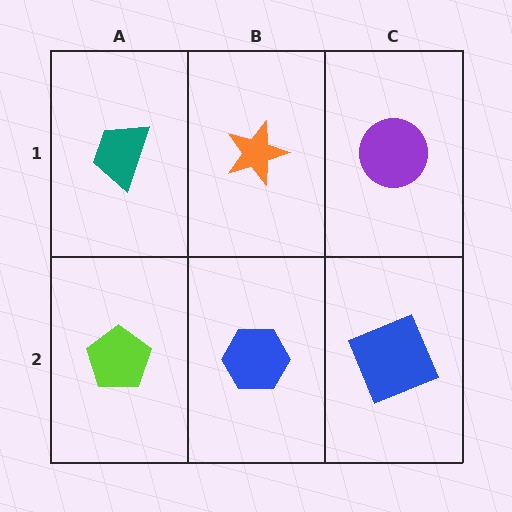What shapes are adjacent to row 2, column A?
A teal trapezoid (row 1, column A), a blue hexagon (row 2, column B).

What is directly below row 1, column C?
A blue square.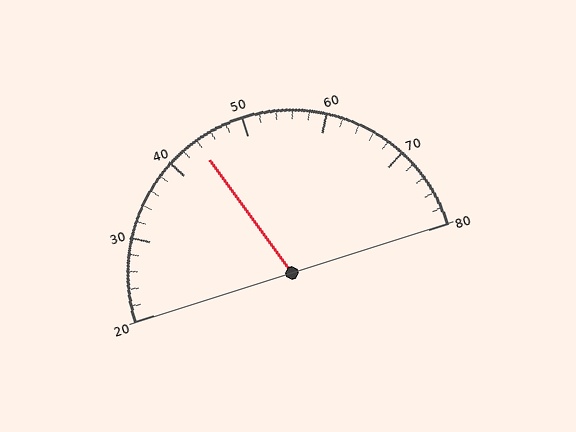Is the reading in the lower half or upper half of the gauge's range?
The reading is in the lower half of the range (20 to 80).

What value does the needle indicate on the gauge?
The needle indicates approximately 44.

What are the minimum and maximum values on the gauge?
The gauge ranges from 20 to 80.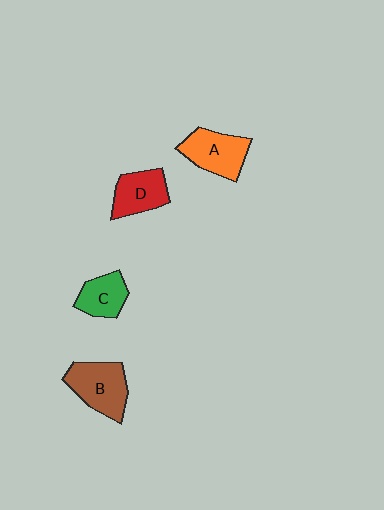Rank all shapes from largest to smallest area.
From largest to smallest: B (brown), A (orange), D (red), C (green).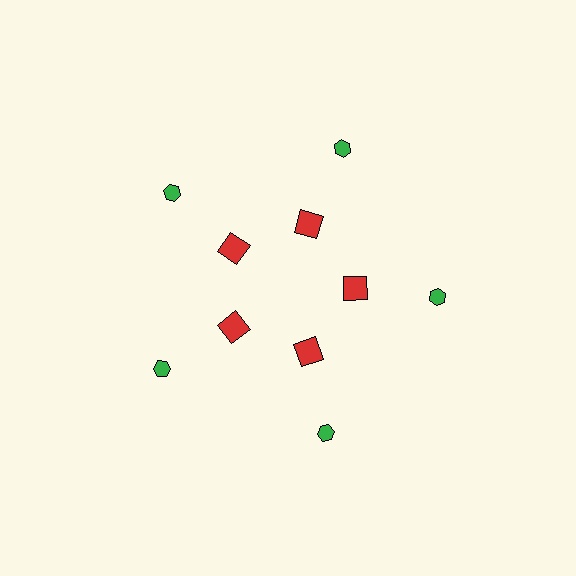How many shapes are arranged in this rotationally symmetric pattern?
There are 10 shapes, arranged in 5 groups of 2.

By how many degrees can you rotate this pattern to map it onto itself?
The pattern maps onto itself every 72 degrees of rotation.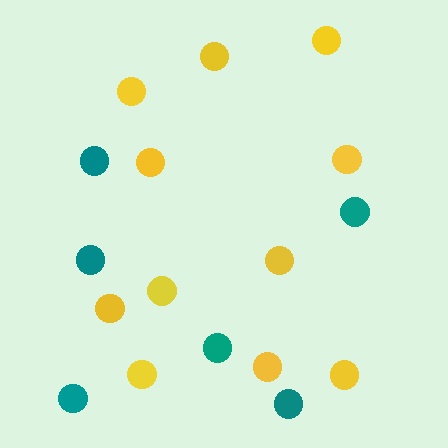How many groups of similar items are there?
There are 2 groups: one group of yellow circles (11) and one group of teal circles (6).